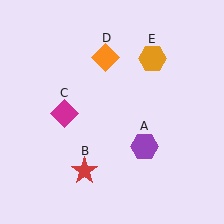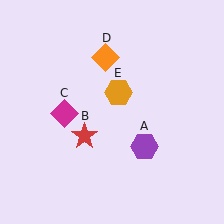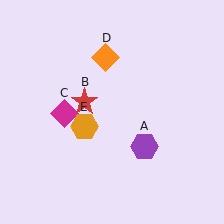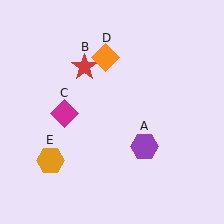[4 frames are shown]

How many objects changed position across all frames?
2 objects changed position: red star (object B), orange hexagon (object E).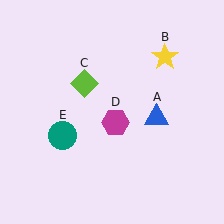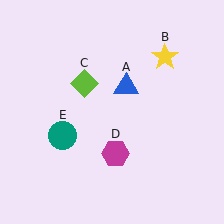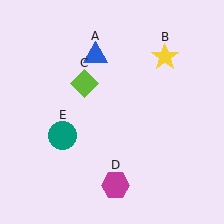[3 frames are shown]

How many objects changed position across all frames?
2 objects changed position: blue triangle (object A), magenta hexagon (object D).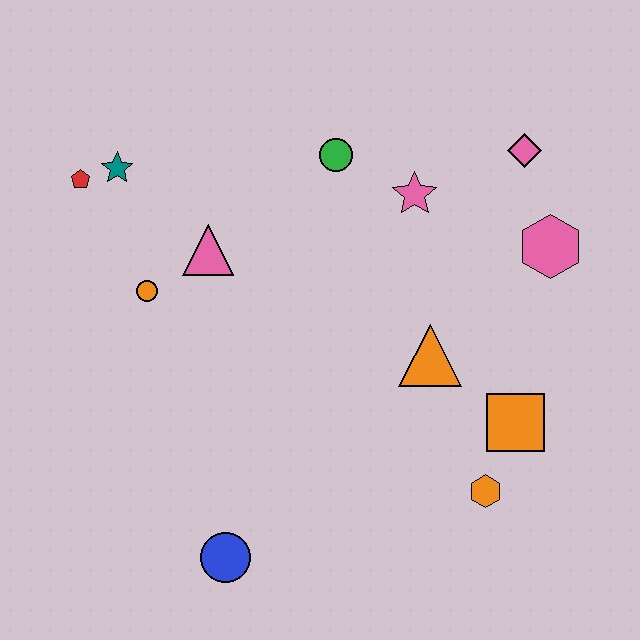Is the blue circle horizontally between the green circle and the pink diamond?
No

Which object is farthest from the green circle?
The blue circle is farthest from the green circle.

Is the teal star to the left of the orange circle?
Yes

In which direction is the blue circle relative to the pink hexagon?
The blue circle is to the left of the pink hexagon.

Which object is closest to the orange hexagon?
The orange square is closest to the orange hexagon.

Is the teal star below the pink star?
No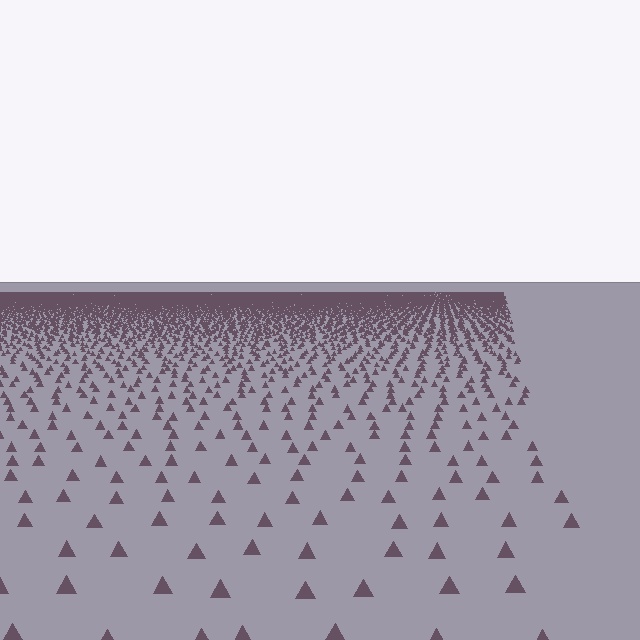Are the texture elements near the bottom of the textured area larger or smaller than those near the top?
Larger. Near the bottom, elements are closer to the viewer and appear at a bigger on-screen size.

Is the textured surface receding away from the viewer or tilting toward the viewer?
The surface is receding away from the viewer. Texture elements get smaller and denser toward the top.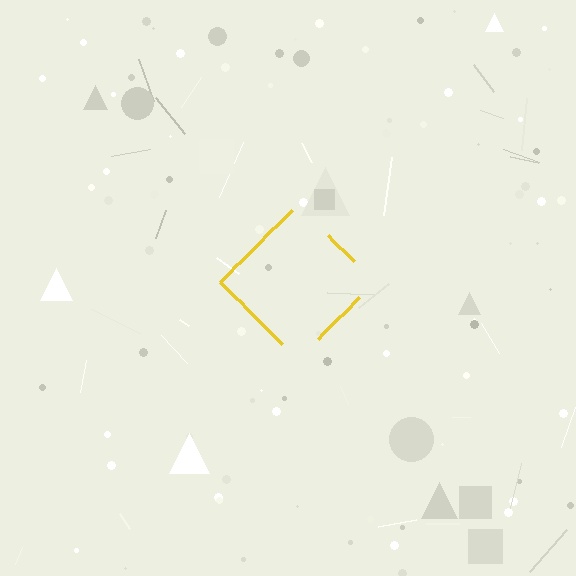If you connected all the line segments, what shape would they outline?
They would outline a diamond.